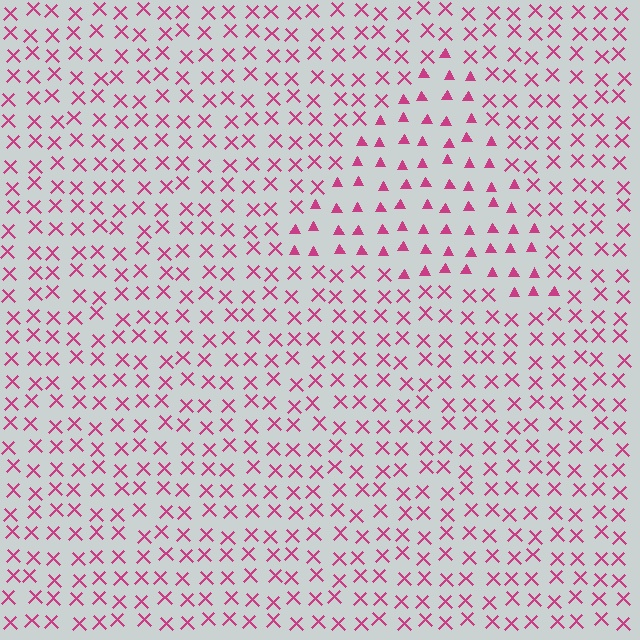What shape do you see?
I see a triangle.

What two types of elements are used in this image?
The image uses triangles inside the triangle region and X marks outside it.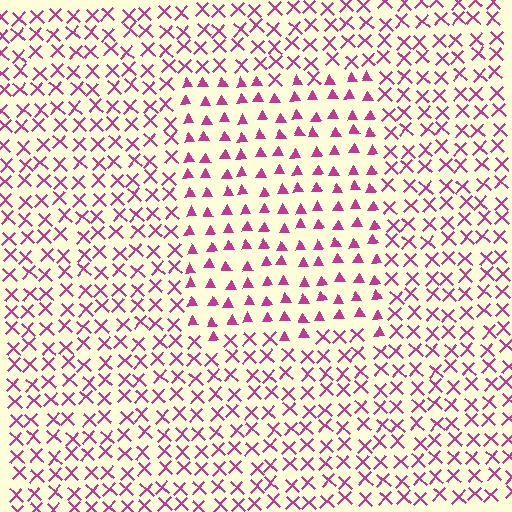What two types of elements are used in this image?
The image uses triangles inside the rectangle region and X marks outside it.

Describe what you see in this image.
The image is filled with small magenta elements arranged in a uniform grid. A rectangle-shaped region contains triangles, while the surrounding area contains X marks. The boundary is defined purely by the change in element shape.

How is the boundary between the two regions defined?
The boundary is defined by a change in element shape: triangles inside vs. X marks outside. All elements share the same color and spacing.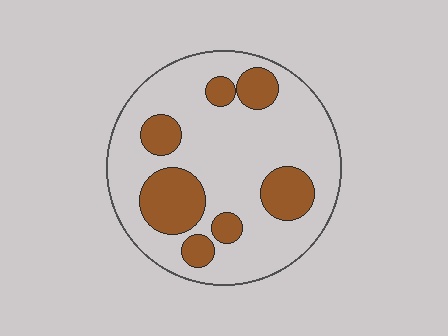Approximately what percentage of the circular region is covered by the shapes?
Approximately 25%.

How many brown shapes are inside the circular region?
7.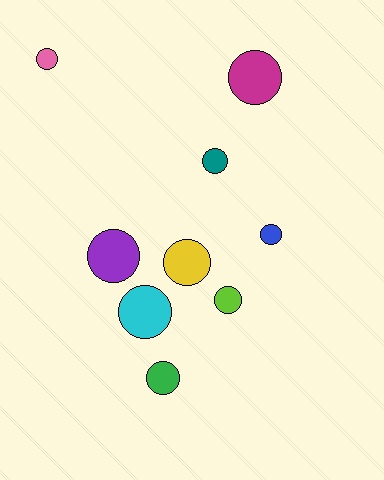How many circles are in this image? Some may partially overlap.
There are 9 circles.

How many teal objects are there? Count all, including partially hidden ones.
There is 1 teal object.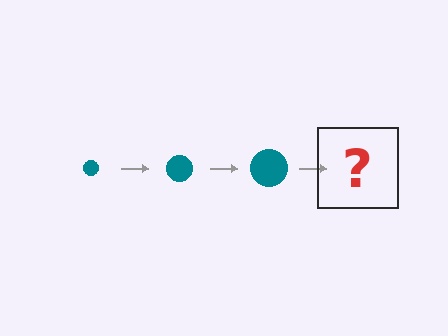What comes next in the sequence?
The next element should be a teal circle, larger than the previous one.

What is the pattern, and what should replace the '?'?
The pattern is that the circle gets progressively larger each step. The '?' should be a teal circle, larger than the previous one.